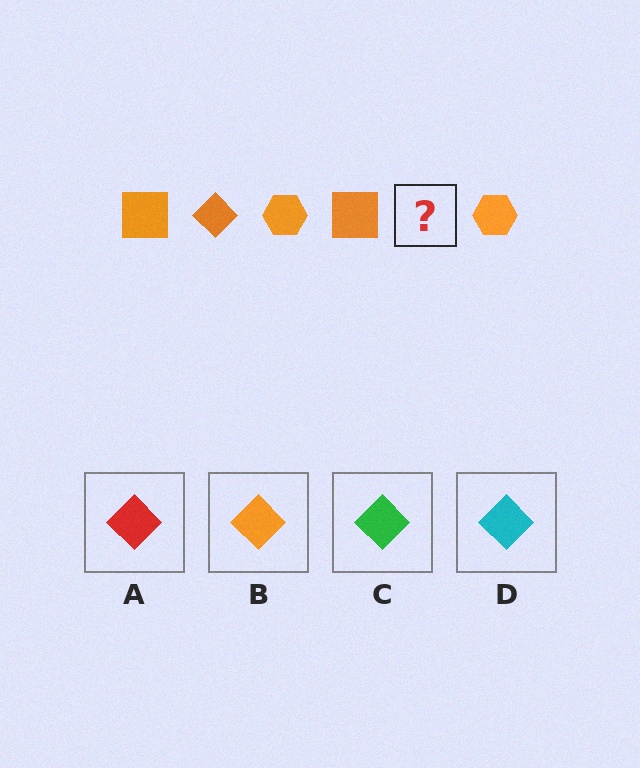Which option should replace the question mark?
Option B.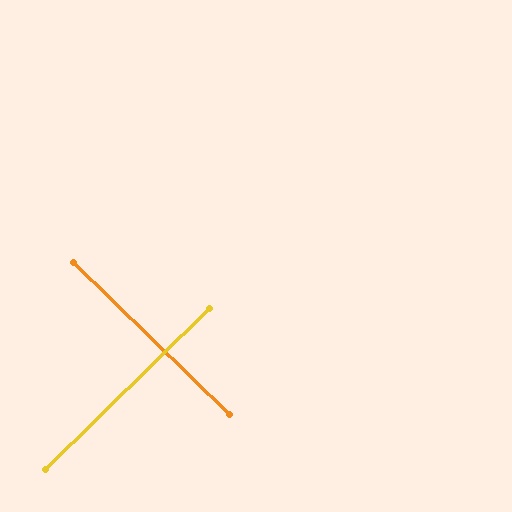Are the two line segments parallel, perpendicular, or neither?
Perpendicular — they meet at approximately 89°.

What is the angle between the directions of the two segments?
Approximately 89 degrees.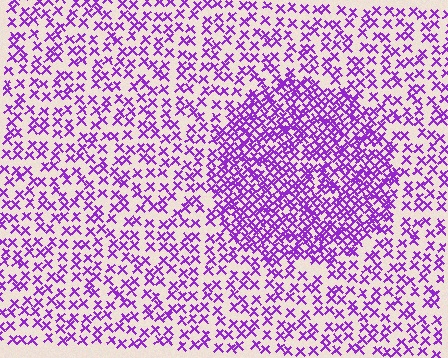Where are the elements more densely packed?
The elements are more densely packed inside the circle boundary.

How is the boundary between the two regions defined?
The boundary is defined by a change in element density (approximately 2.1x ratio). All elements are the same color, size, and shape.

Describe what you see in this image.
The image contains small purple elements arranged at two different densities. A circle-shaped region is visible where the elements are more densely packed than the surrounding area.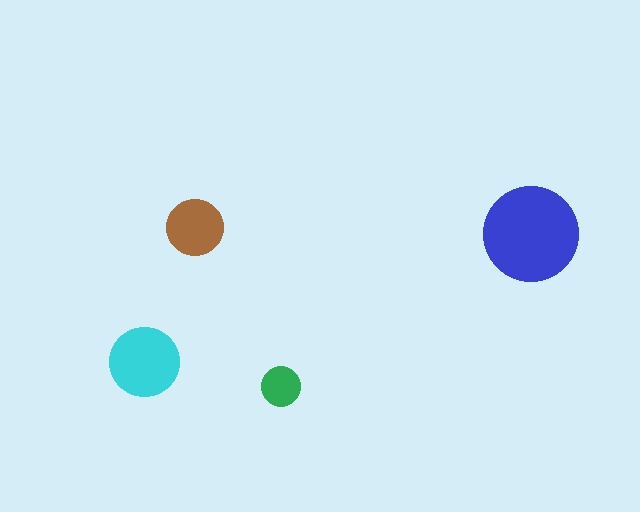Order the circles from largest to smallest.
the blue one, the cyan one, the brown one, the green one.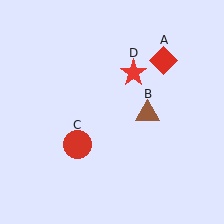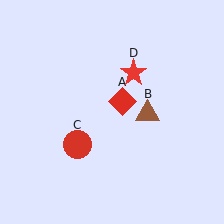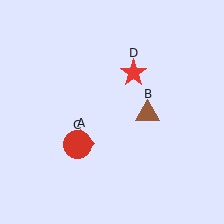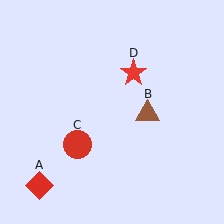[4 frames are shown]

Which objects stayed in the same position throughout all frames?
Brown triangle (object B) and red circle (object C) and red star (object D) remained stationary.